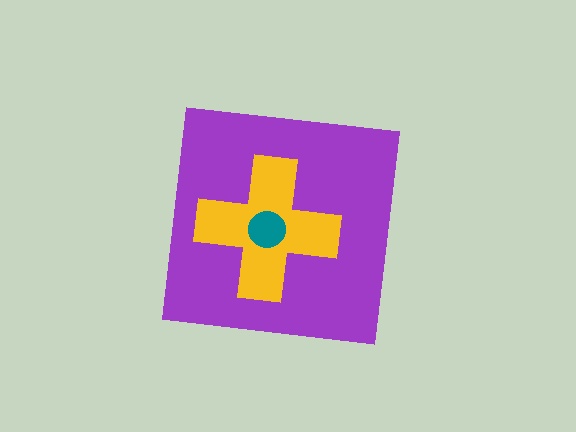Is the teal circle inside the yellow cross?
Yes.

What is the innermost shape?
The teal circle.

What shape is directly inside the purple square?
The yellow cross.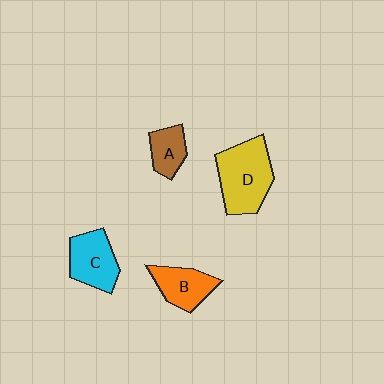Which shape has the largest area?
Shape D (yellow).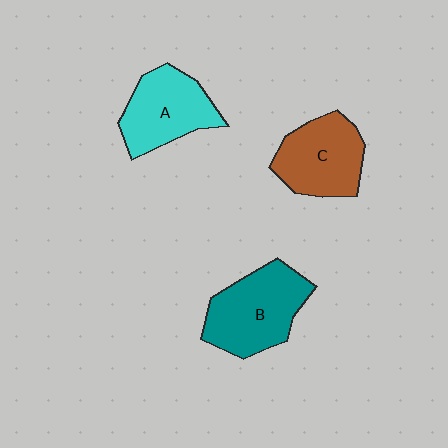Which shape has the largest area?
Shape B (teal).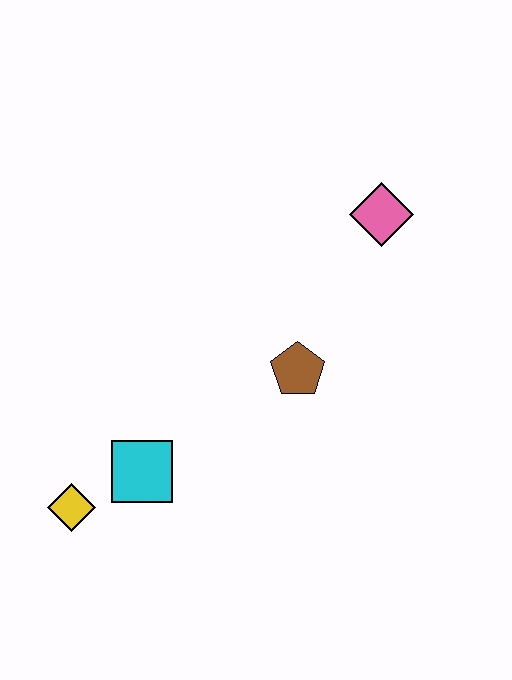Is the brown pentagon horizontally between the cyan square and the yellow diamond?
No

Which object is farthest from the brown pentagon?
The yellow diamond is farthest from the brown pentagon.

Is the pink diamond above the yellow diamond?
Yes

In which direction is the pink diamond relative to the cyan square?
The pink diamond is above the cyan square.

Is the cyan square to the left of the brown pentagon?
Yes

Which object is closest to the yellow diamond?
The cyan square is closest to the yellow diamond.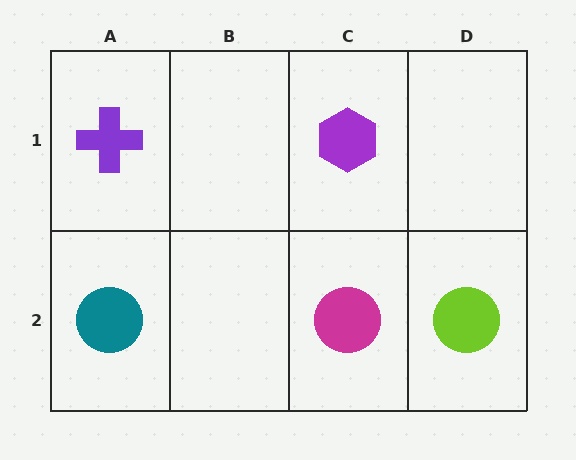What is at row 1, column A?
A purple cross.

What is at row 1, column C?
A purple hexagon.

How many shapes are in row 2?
3 shapes.